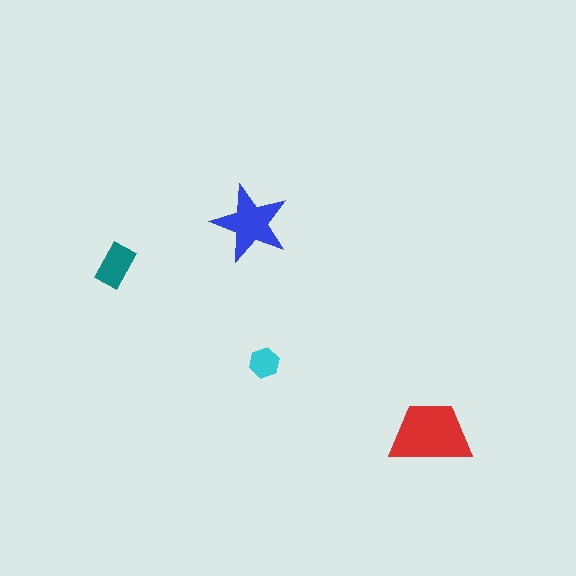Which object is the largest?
The red trapezoid.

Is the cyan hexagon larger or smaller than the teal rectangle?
Smaller.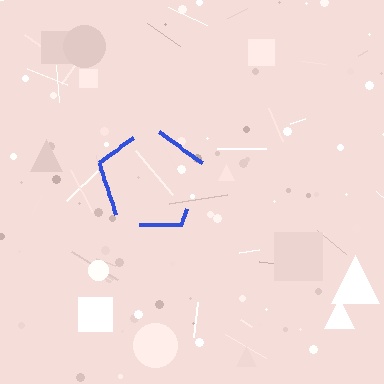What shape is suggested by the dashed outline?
The dashed outline suggests a pentagon.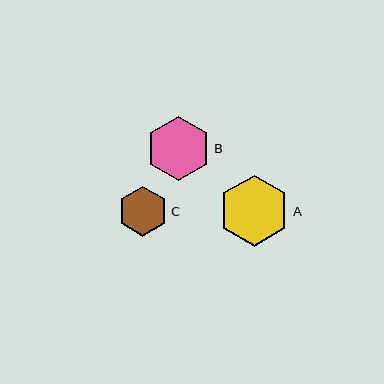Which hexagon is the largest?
Hexagon A is the largest with a size of approximately 71 pixels.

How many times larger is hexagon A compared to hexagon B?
Hexagon A is approximately 1.1 times the size of hexagon B.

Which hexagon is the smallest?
Hexagon C is the smallest with a size of approximately 50 pixels.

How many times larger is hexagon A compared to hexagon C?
Hexagon A is approximately 1.4 times the size of hexagon C.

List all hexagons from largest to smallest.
From largest to smallest: A, B, C.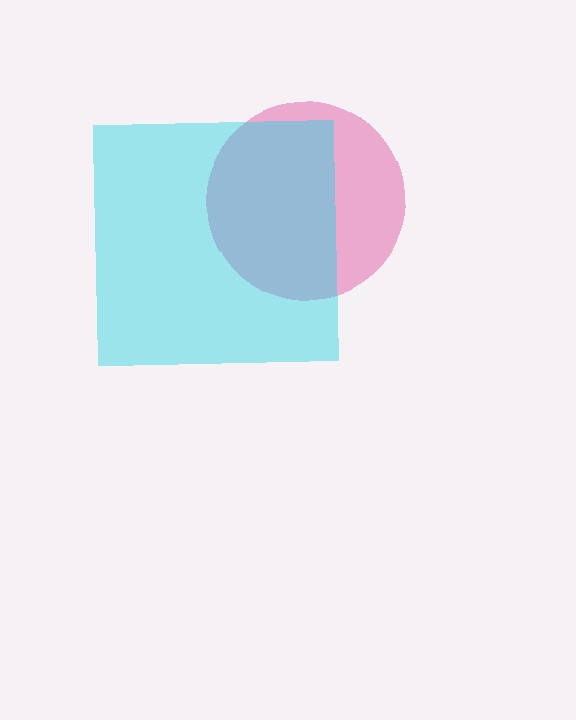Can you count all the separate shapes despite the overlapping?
Yes, there are 2 separate shapes.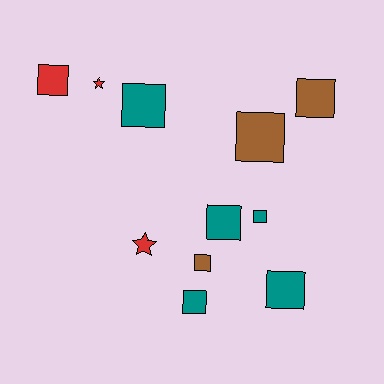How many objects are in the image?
There are 11 objects.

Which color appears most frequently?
Teal, with 5 objects.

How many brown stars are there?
There are no brown stars.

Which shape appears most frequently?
Square, with 9 objects.